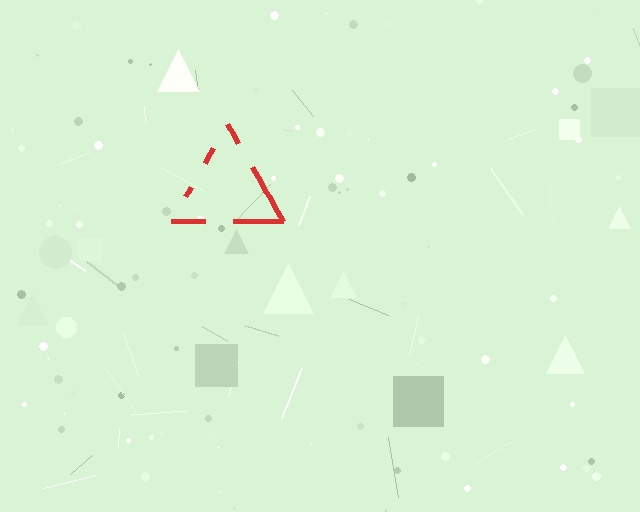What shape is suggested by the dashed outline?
The dashed outline suggests a triangle.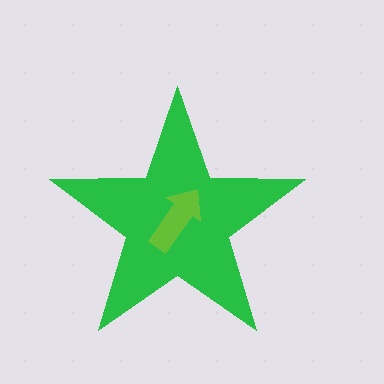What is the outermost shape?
The green star.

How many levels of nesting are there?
2.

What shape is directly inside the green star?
The lime arrow.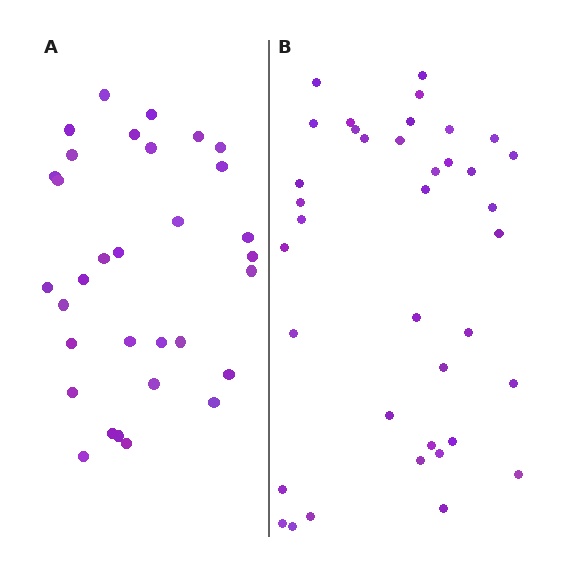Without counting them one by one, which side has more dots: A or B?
Region B (the right region) has more dots.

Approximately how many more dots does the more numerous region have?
Region B has about 6 more dots than region A.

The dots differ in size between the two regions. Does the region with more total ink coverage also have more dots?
No. Region A has more total ink coverage because its dots are larger, but region B actually contains more individual dots. Total area can be misleading — the number of items is what matters here.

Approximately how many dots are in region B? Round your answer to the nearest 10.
About 40 dots. (The exact count is 38, which rounds to 40.)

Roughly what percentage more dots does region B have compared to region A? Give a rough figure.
About 20% more.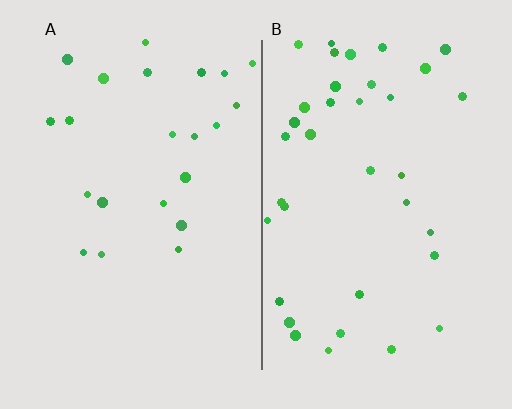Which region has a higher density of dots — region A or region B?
B (the right).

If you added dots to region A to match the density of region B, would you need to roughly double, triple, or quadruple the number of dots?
Approximately double.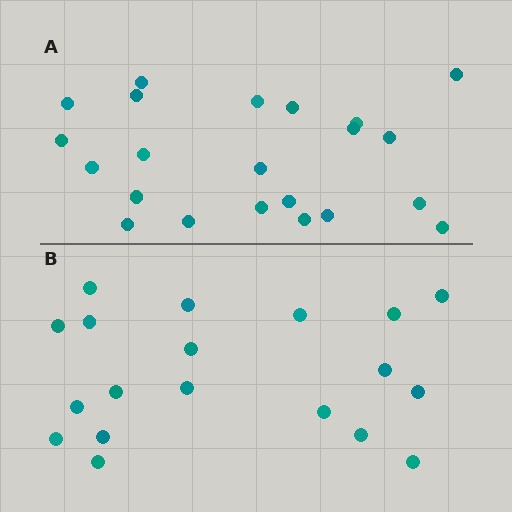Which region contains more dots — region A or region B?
Region A (the top region) has more dots.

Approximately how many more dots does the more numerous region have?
Region A has just a few more — roughly 2 or 3 more dots than region B.